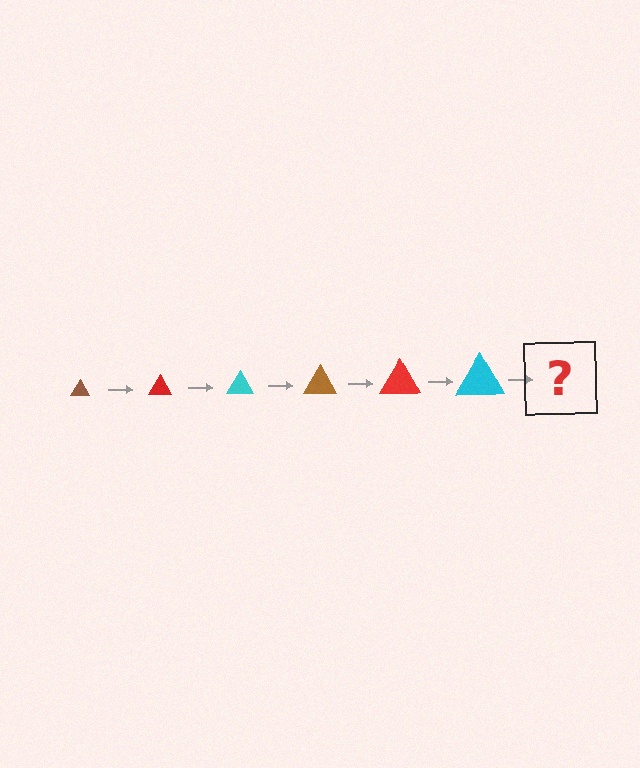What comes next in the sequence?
The next element should be a brown triangle, larger than the previous one.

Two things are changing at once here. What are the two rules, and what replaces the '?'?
The two rules are that the triangle grows larger each step and the color cycles through brown, red, and cyan. The '?' should be a brown triangle, larger than the previous one.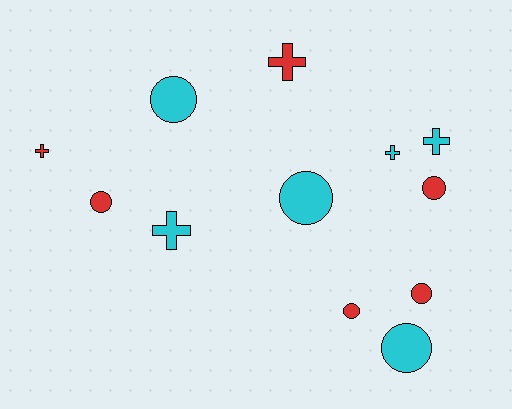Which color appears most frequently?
Red, with 6 objects.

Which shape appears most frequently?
Circle, with 7 objects.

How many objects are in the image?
There are 12 objects.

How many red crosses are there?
There are 2 red crosses.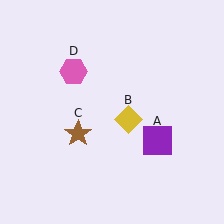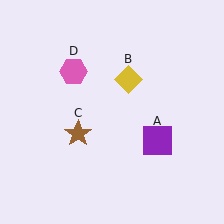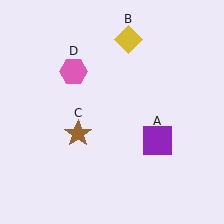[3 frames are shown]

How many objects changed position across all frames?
1 object changed position: yellow diamond (object B).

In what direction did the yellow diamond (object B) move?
The yellow diamond (object B) moved up.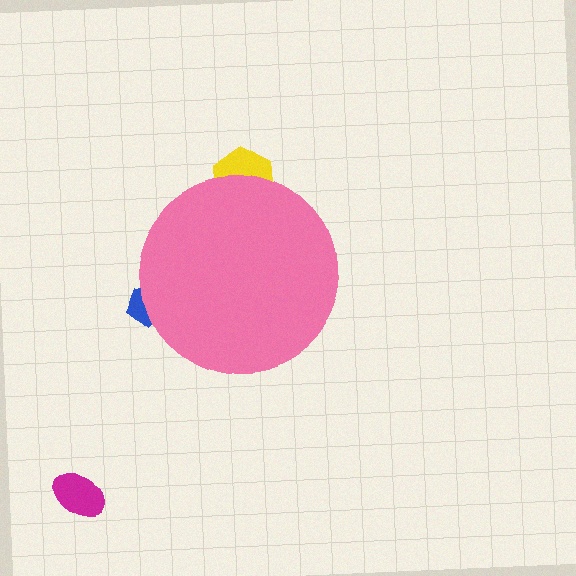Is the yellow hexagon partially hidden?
Yes, the yellow hexagon is partially hidden behind the pink circle.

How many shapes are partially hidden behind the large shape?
2 shapes are partially hidden.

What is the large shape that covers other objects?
A pink circle.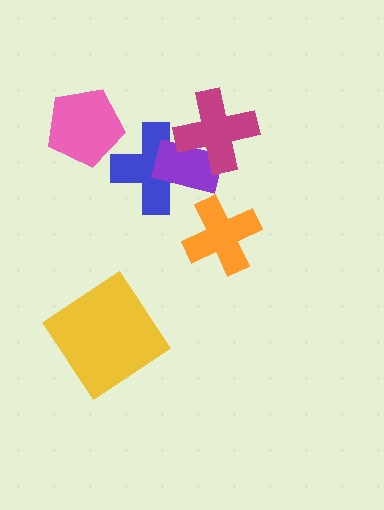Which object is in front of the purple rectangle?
The magenta cross is in front of the purple rectangle.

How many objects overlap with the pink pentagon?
0 objects overlap with the pink pentagon.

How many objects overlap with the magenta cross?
2 objects overlap with the magenta cross.